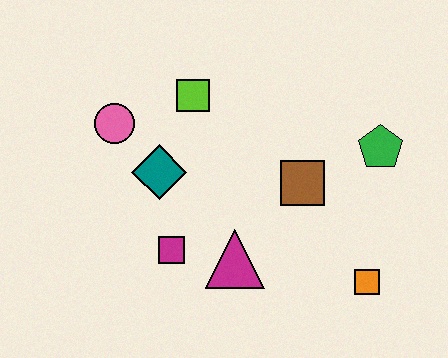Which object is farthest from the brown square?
The pink circle is farthest from the brown square.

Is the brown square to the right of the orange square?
No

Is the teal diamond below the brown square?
No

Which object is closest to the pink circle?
The teal diamond is closest to the pink circle.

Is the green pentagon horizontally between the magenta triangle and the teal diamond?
No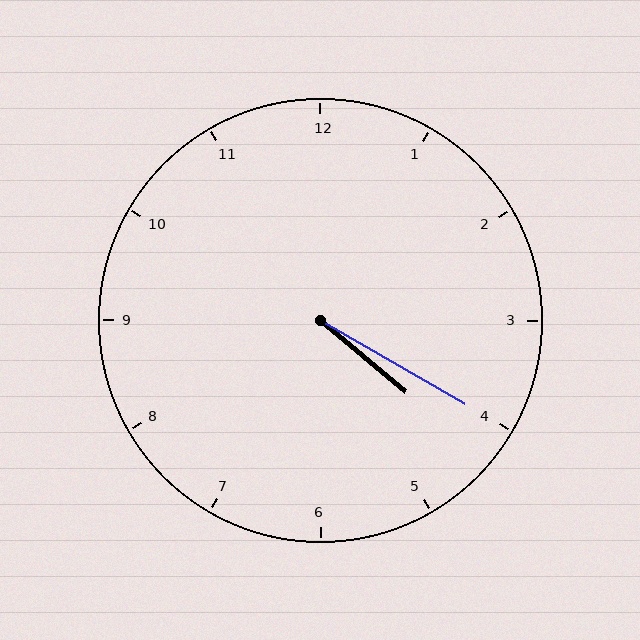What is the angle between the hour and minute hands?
Approximately 10 degrees.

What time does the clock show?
4:20.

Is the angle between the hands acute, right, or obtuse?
It is acute.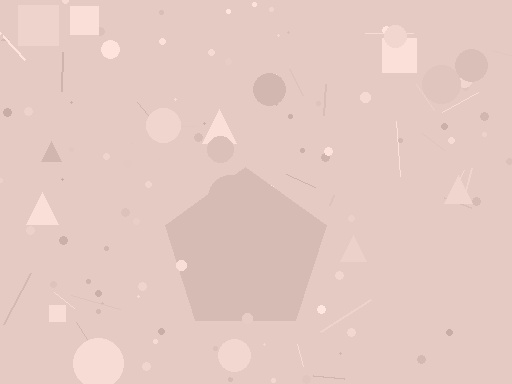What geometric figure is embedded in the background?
A pentagon is embedded in the background.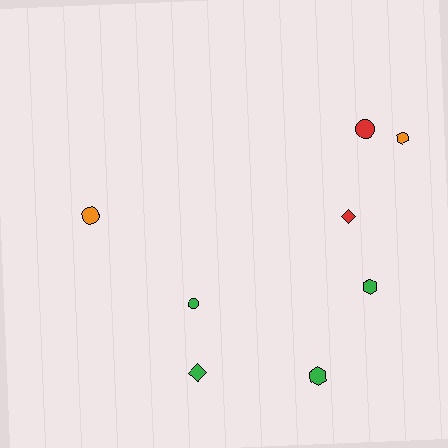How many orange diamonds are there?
There are no orange diamonds.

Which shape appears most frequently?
Hexagon, with 3 objects.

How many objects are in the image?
There are 8 objects.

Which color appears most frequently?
Green, with 4 objects.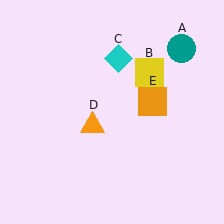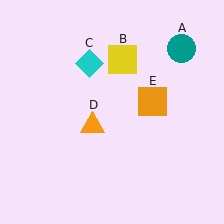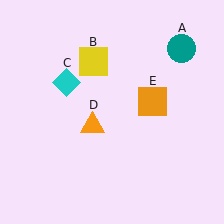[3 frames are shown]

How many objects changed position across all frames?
2 objects changed position: yellow square (object B), cyan diamond (object C).